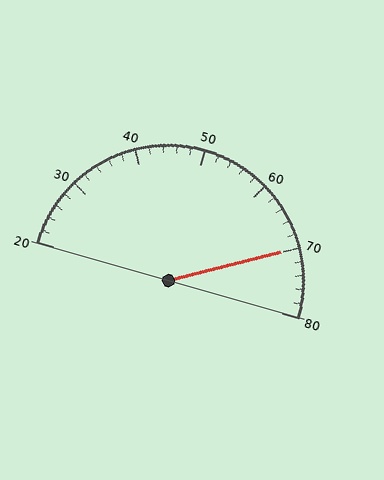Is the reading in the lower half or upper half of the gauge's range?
The reading is in the upper half of the range (20 to 80).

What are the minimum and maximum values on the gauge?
The gauge ranges from 20 to 80.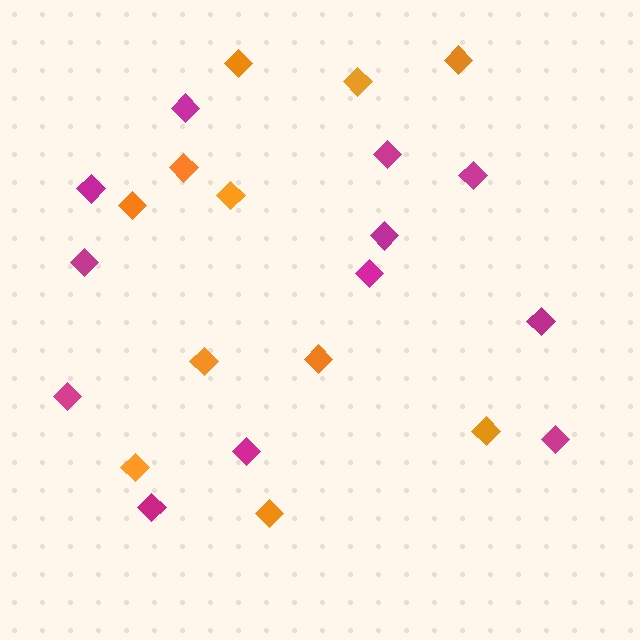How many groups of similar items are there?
There are 2 groups: one group of orange diamonds (11) and one group of magenta diamonds (12).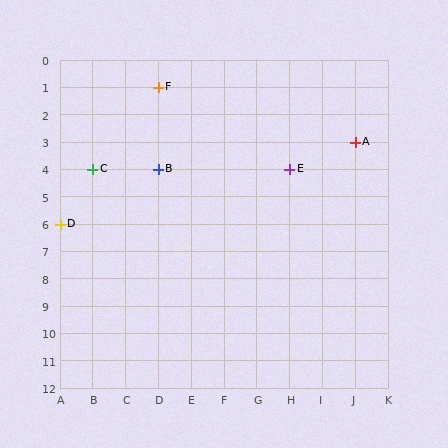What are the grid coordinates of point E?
Point E is at grid coordinates (H, 4).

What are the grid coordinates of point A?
Point A is at grid coordinates (J, 3).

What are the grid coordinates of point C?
Point C is at grid coordinates (B, 4).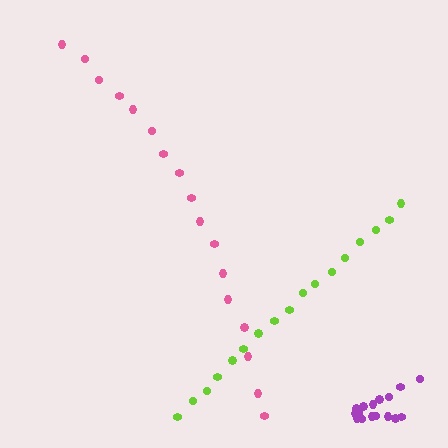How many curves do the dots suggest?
There are 3 distinct paths.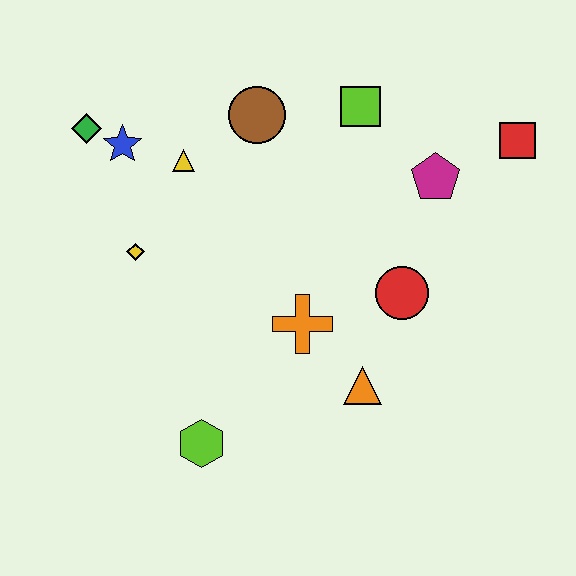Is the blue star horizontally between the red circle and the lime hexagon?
No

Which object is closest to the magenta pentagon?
The red square is closest to the magenta pentagon.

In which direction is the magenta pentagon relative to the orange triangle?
The magenta pentagon is above the orange triangle.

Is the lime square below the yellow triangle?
No